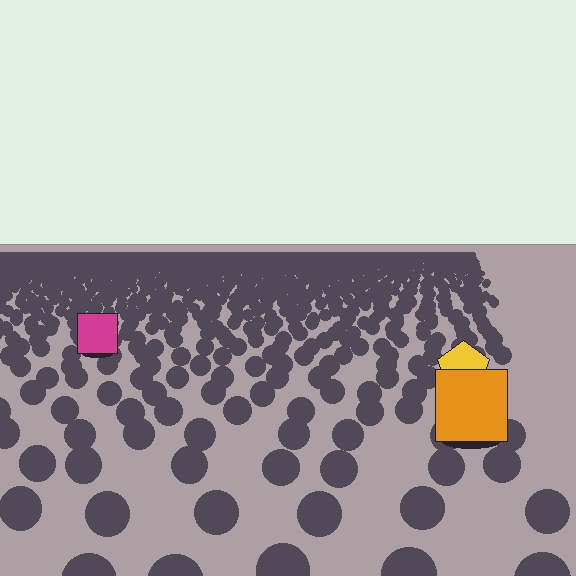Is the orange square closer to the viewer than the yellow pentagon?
Yes. The orange square is closer — you can tell from the texture gradient: the ground texture is coarser near it.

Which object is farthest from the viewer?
The magenta square is farthest from the viewer. It appears smaller and the ground texture around it is denser.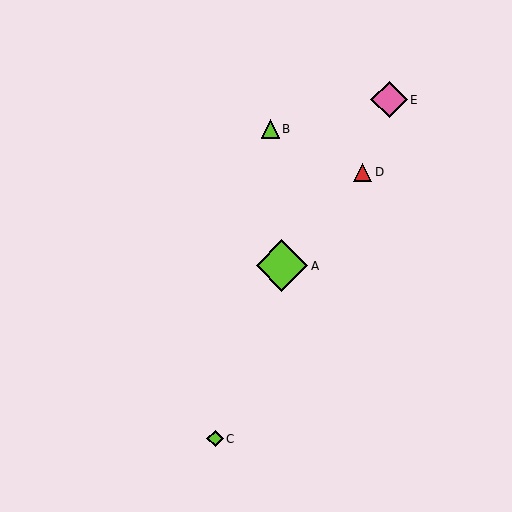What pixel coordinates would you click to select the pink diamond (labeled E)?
Click at (389, 100) to select the pink diamond E.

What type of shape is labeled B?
Shape B is a lime triangle.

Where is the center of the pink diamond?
The center of the pink diamond is at (389, 100).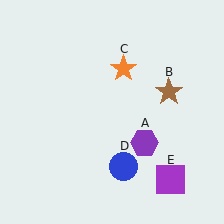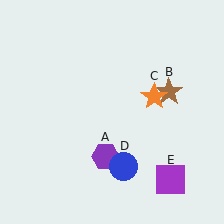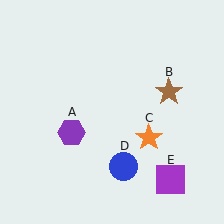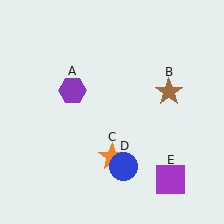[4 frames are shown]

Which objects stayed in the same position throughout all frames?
Brown star (object B) and blue circle (object D) and purple square (object E) remained stationary.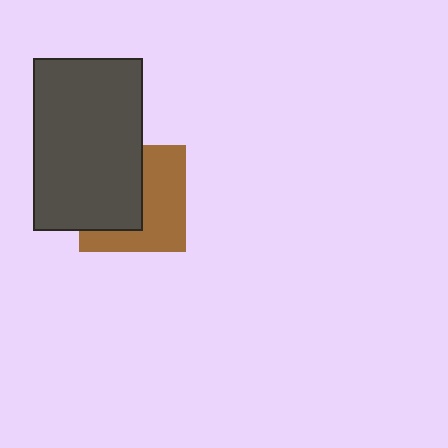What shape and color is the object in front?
The object in front is a dark gray rectangle.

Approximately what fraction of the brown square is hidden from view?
Roughly 49% of the brown square is hidden behind the dark gray rectangle.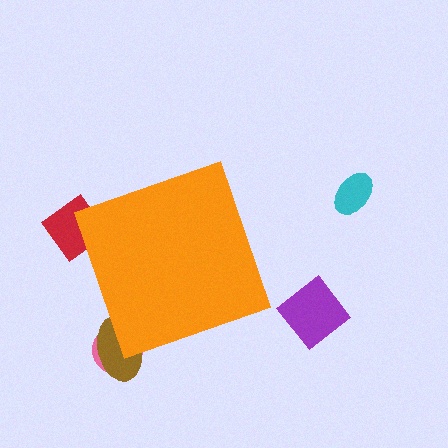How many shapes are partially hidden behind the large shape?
4 shapes are partially hidden.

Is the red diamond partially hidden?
Yes, the red diamond is partially hidden behind the orange diamond.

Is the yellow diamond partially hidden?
Yes, the yellow diamond is partially hidden behind the orange diamond.